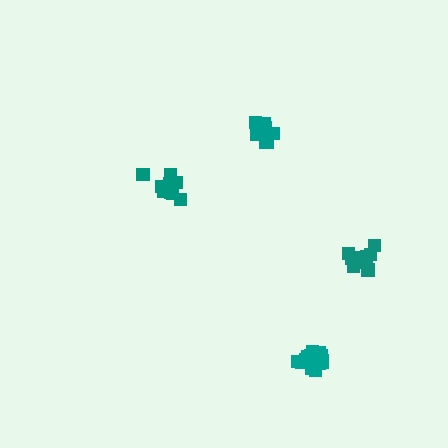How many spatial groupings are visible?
There are 4 spatial groupings.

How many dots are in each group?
Group 1: 11 dots, Group 2: 11 dots, Group 3: 11 dots, Group 4: 16 dots (49 total).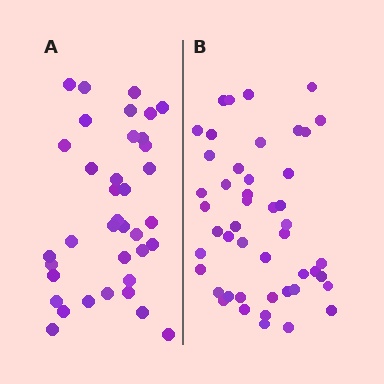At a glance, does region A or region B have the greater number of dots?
Region B (the right region) has more dots.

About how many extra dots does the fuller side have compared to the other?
Region B has roughly 10 or so more dots than region A.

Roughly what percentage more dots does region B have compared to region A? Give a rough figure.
About 25% more.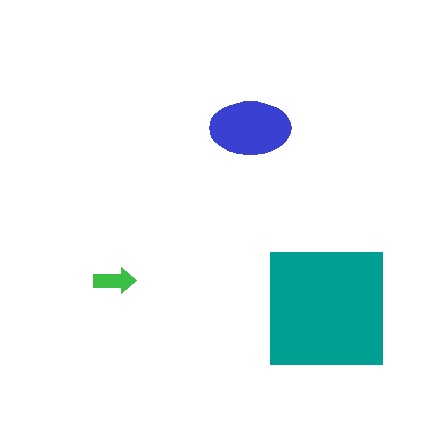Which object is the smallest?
The green arrow.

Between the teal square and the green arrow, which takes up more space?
The teal square.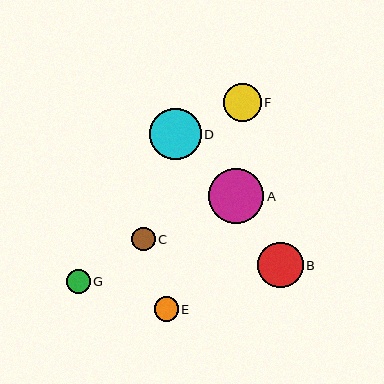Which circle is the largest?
Circle A is the largest with a size of approximately 55 pixels.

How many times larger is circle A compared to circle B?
Circle A is approximately 1.2 times the size of circle B.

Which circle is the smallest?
Circle G is the smallest with a size of approximately 24 pixels.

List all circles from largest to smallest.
From largest to smallest: A, D, B, F, E, C, G.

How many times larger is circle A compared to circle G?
Circle A is approximately 2.3 times the size of circle G.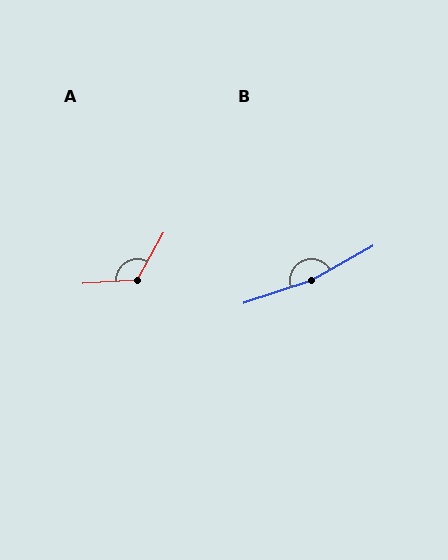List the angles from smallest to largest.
A (123°), B (169°).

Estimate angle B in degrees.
Approximately 169 degrees.